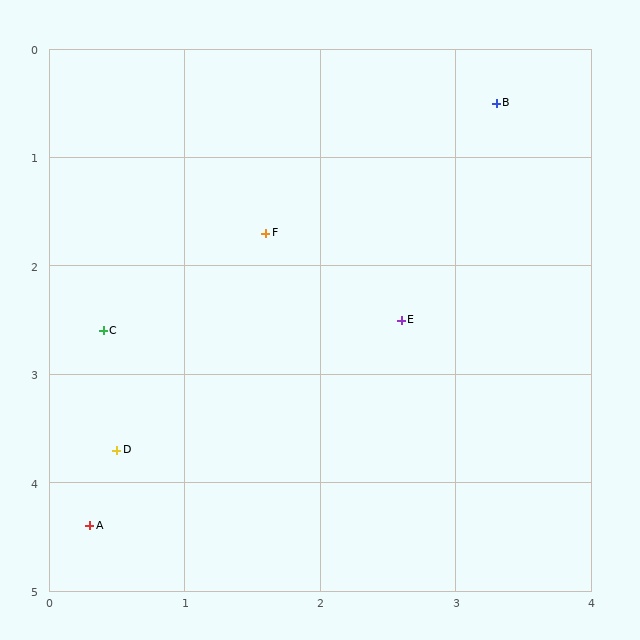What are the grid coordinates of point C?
Point C is at approximately (0.4, 2.6).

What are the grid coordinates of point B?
Point B is at approximately (3.3, 0.5).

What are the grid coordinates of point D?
Point D is at approximately (0.5, 3.7).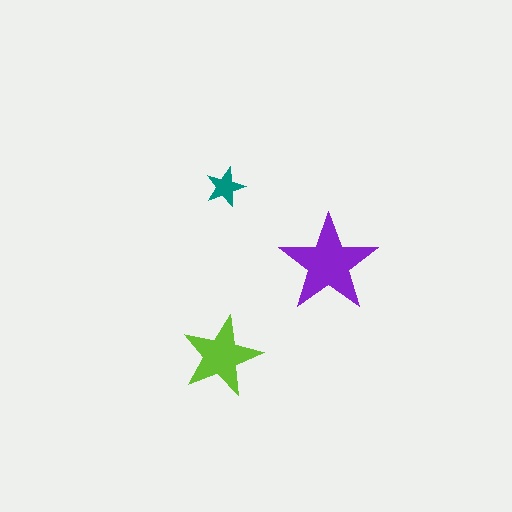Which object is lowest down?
The lime star is bottommost.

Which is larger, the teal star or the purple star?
The purple one.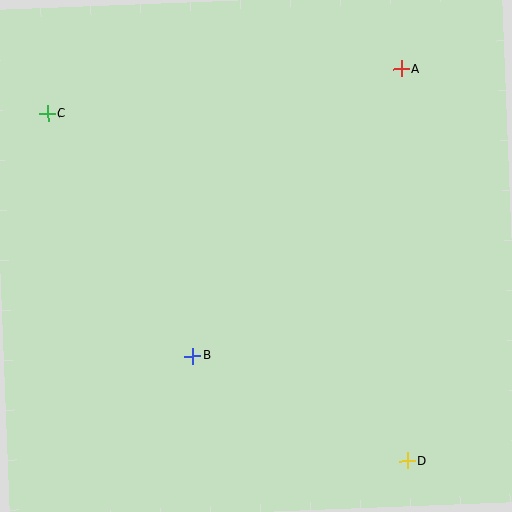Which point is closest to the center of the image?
Point B at (193, 356) is closest to the center.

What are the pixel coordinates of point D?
Point D is at (407, 461).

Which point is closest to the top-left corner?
Point C is closest to the top-left corner.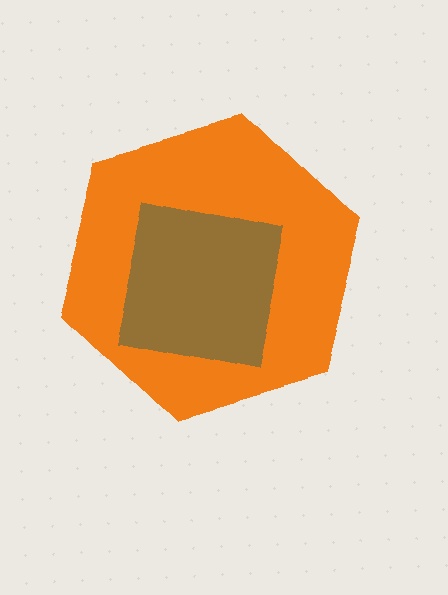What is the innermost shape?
The brown square.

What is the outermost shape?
The orange hexagon.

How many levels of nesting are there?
2.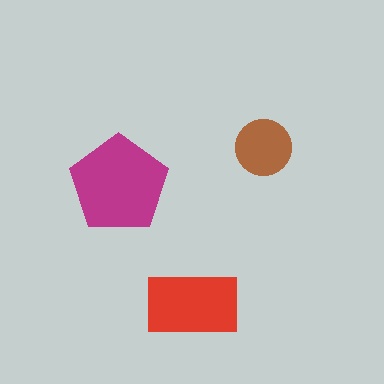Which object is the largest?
The magenta pentagon.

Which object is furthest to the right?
The brown circle is rightmost.